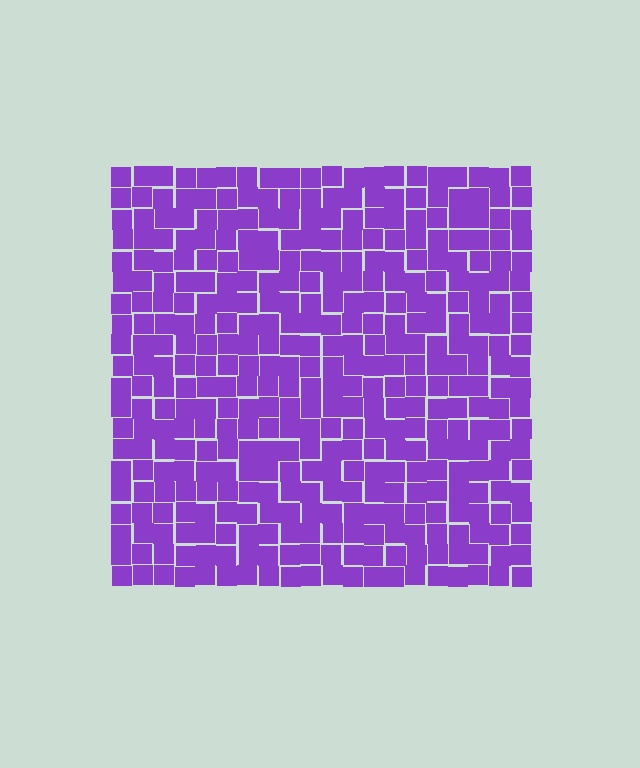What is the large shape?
The large shape is a square.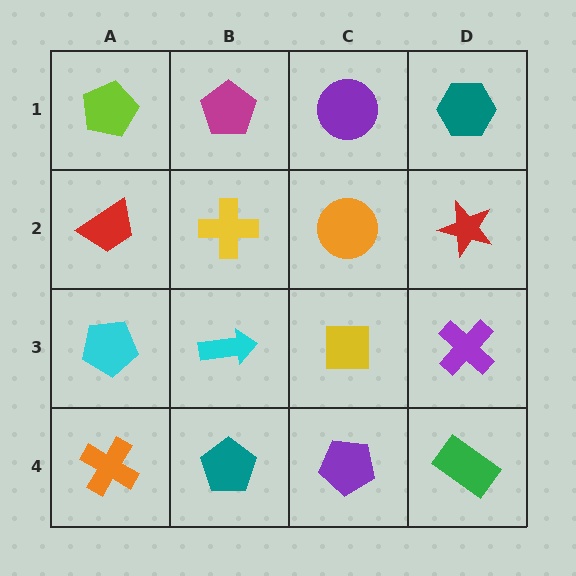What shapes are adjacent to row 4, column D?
A purple cross (row 3, column D), a purple pentagon (row 4, column C).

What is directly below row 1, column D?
A red star.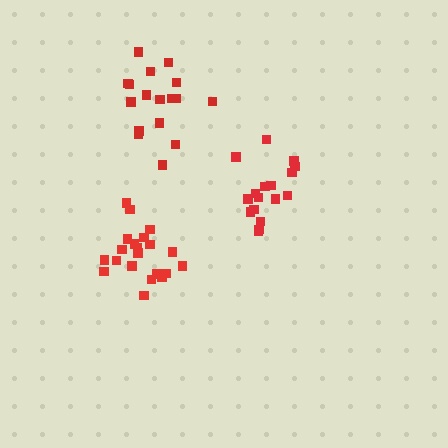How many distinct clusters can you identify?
There are 3 distinct clusters.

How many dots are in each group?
Group 1: 21 dots, Group 2: 17 dots, Group 3: 17 dots (55 total).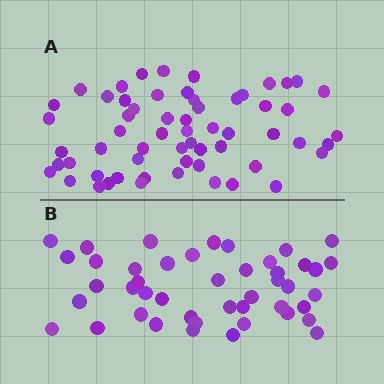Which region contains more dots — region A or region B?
Region A (the top region) has more dots.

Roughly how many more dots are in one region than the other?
Region A has approximately 15 more dots than region B.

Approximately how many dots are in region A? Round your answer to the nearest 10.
About 60 dots.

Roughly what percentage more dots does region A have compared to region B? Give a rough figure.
About 35% more.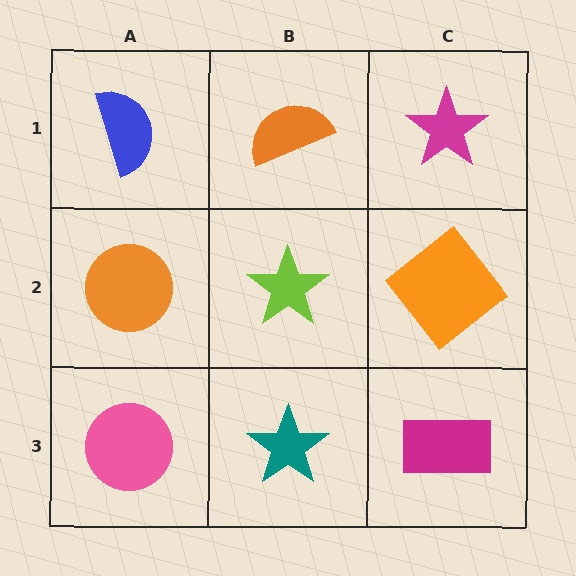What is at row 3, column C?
A magenta rectangle.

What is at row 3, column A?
A pink circle.